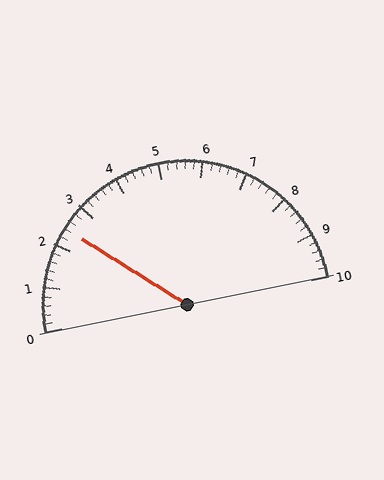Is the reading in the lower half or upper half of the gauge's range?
The reading is in the lower half of the range (0 to 10).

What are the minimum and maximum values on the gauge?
The gauge ranges from 0 to 10.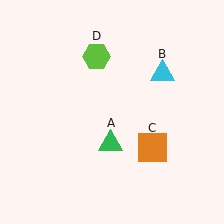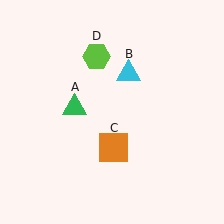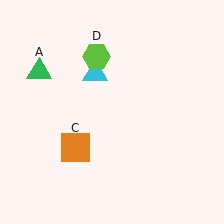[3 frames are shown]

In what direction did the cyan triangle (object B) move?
The cyan triangle (object B) moved left.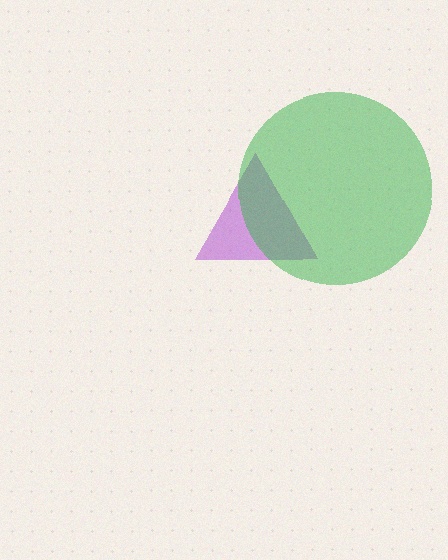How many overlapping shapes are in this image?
There are 2 overlapping shapes in the image.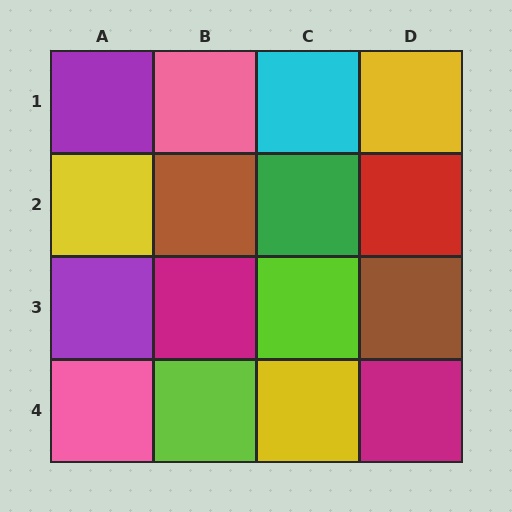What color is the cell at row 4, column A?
Pink.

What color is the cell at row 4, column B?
Lime.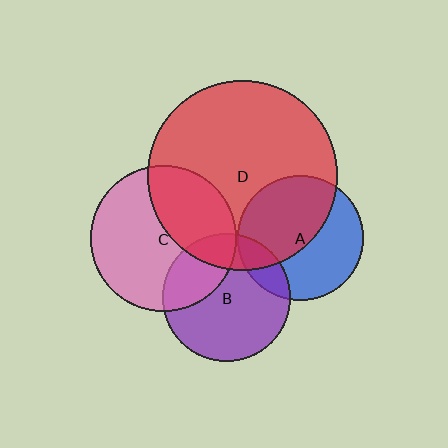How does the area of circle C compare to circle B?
Approximately 1.3 times.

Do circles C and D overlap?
Yes.